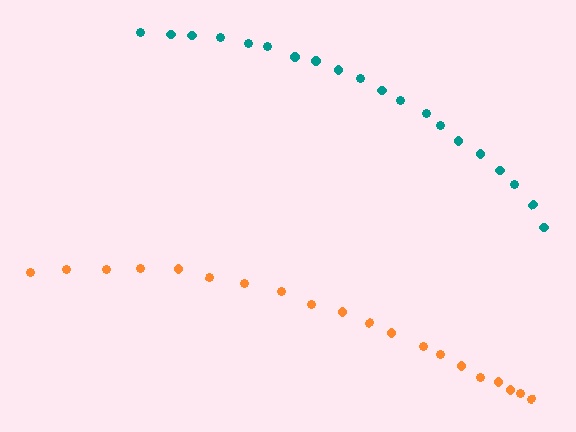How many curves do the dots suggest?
There are 2 distinct paths.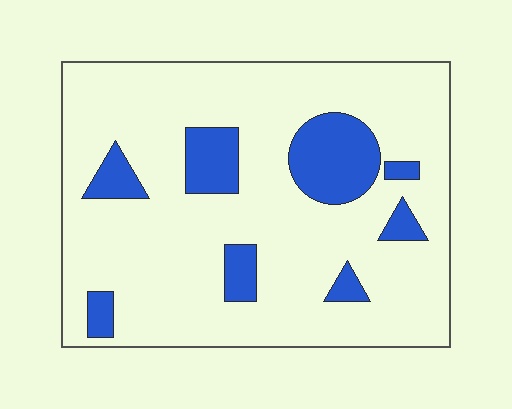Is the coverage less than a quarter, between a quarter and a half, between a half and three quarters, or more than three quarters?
Less than a quarter.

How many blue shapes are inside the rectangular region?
8.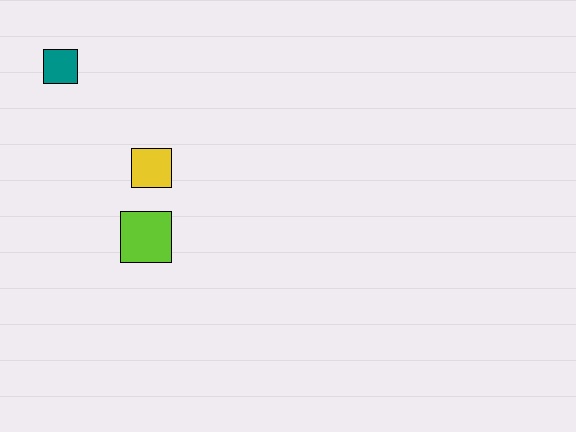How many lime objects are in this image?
There is 1 lime object.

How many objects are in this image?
There are 3 objects.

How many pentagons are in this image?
There are no pentagons.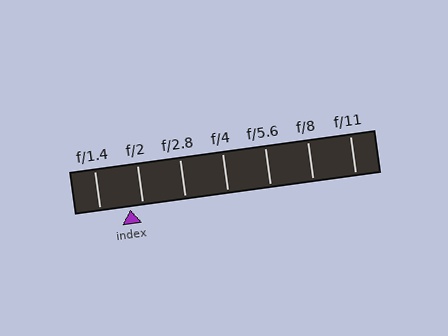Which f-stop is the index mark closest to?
The index mark is closest to f/2.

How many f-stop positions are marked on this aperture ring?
There are 7 f-stop positions marked.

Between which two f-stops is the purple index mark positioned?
The index mark is between f/1.4 and f/2.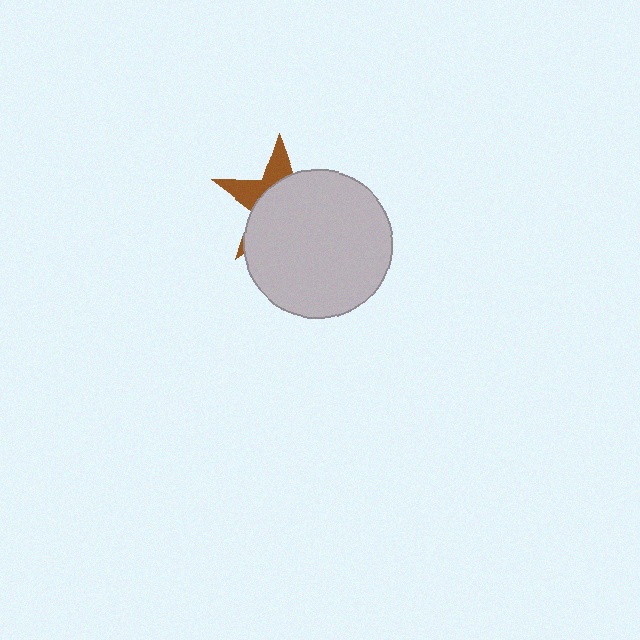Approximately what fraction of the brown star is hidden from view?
Roughly 69% of the brown star is hidden behind the light gray circle.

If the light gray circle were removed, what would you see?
You would see the complete brown star.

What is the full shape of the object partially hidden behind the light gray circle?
The partially hidden object is a brown star.